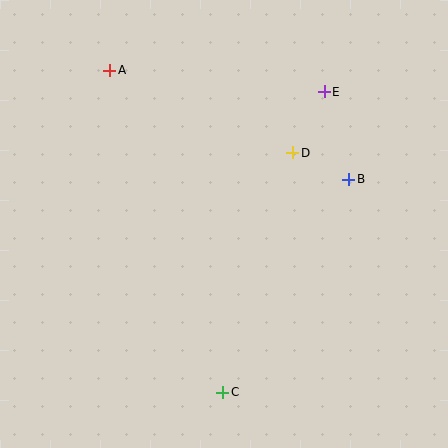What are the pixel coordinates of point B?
Point B is at (349, 179).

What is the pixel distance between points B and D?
The distance between B and D is 62 pixels.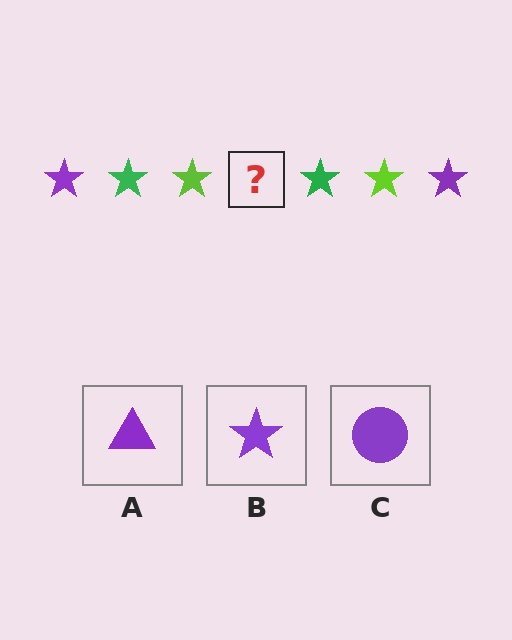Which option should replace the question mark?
Option B.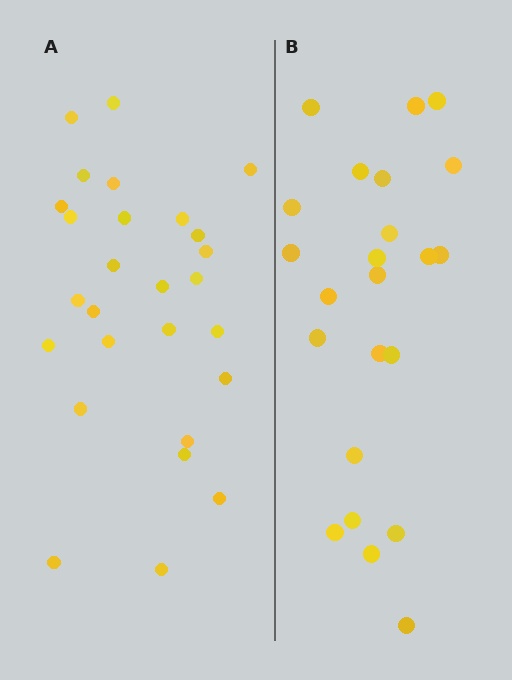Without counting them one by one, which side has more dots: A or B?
Region A (the left region) has more dots.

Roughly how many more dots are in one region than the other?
Region A has about 4 more dots than region B.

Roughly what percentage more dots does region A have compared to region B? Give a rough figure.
About 15% more.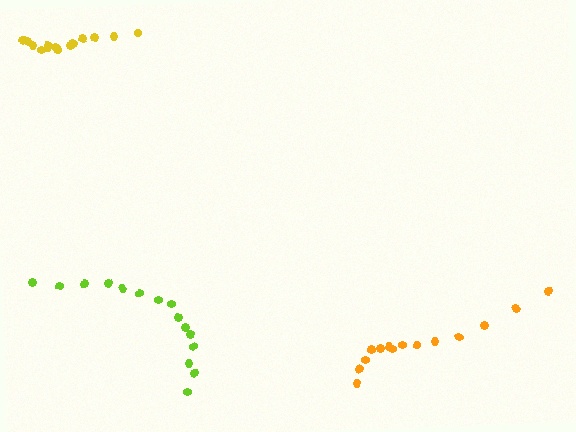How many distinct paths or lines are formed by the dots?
There are 3 distinct paths.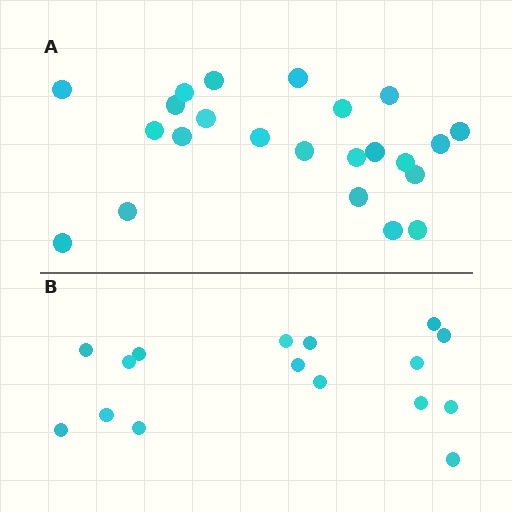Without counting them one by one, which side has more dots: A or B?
Region A (the top region) has more dots.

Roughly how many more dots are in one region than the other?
Region A has roughly 8 or so more dots than region B.